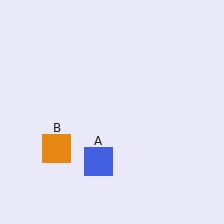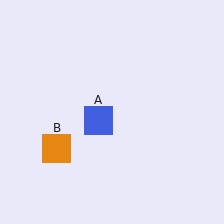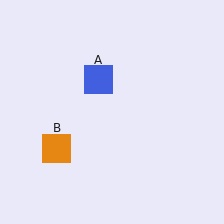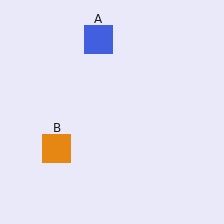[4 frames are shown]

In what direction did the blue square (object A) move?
The blue square (object A) moved up.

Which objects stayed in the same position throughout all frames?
Orange square (object B) remained stationary.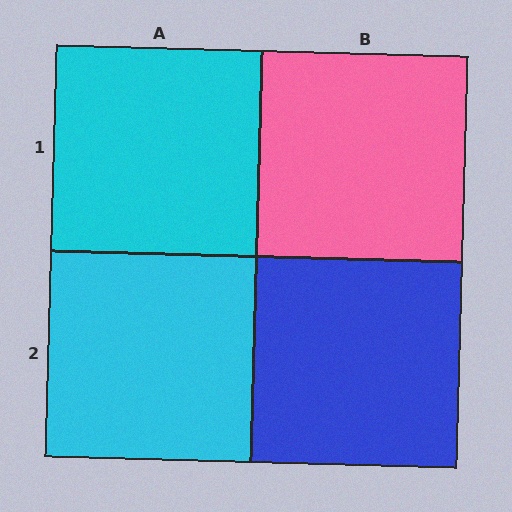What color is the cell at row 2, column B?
Blue.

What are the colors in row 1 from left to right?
Cyan, pink.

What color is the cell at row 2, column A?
Cyan.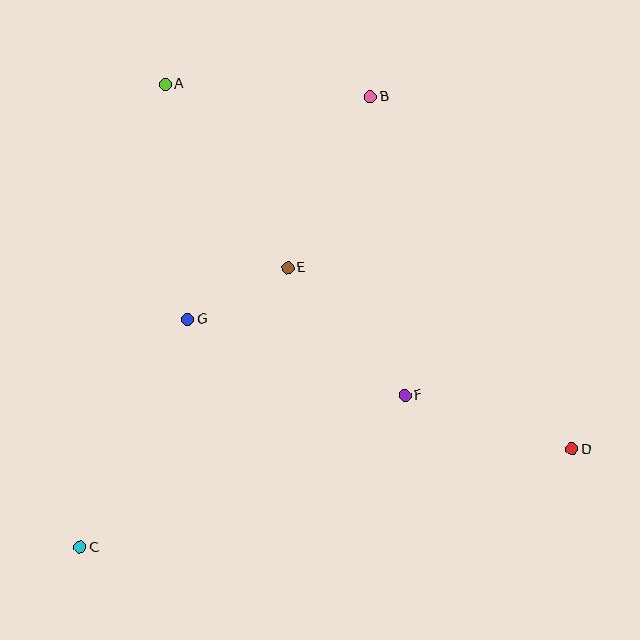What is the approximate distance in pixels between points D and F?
The distance between D and F is approximately 176 pixels.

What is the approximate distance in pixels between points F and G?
The distance between F and G is approximately 230 pixels.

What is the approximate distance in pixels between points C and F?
The distance between C and F is approximately 358 pixels.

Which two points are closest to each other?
Points E and G are closest to each other.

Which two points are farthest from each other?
Points A and D are farthest from each other.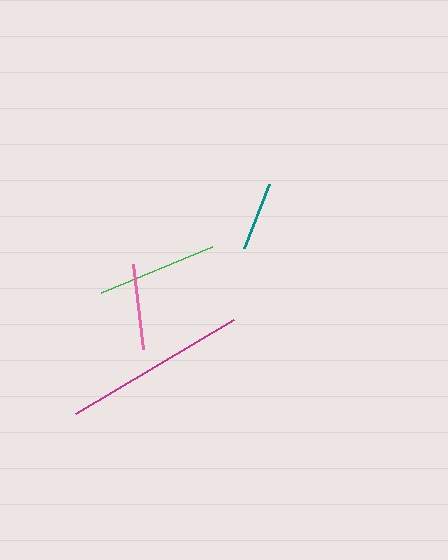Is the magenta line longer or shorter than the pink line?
The magenta line is longer than the pink line.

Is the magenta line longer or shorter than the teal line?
The magenta line is longer than the teal line.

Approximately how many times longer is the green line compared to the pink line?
The green line is approximately 1.4 times the length of the pink line.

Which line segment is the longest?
The magenta line is the longest at approximately 184 pixels.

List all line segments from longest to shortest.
From longest to shortest: magenta, green, pink, teal.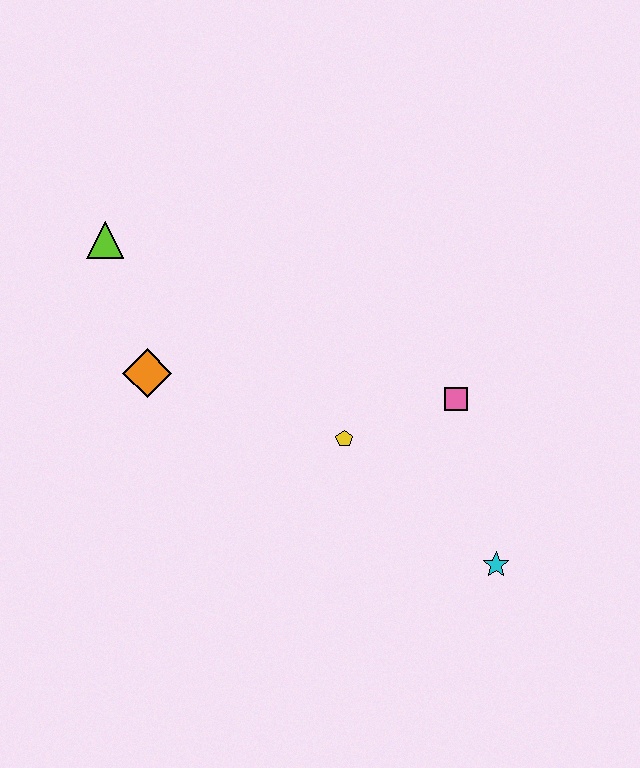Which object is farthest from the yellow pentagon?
The lime triangle is farthest from the yellow pentagon.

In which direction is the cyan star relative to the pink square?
The cyan star is below the pink square.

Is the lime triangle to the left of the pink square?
Yes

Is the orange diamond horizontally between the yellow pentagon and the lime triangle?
Yes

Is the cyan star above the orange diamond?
No